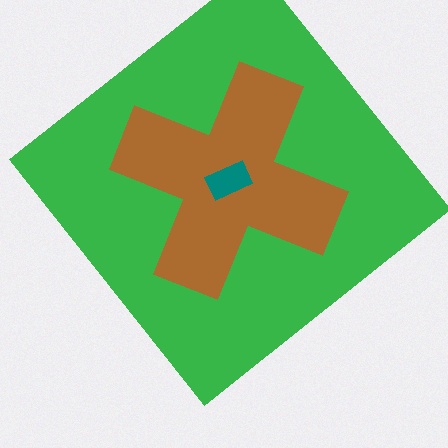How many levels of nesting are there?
3.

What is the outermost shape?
The green diamond.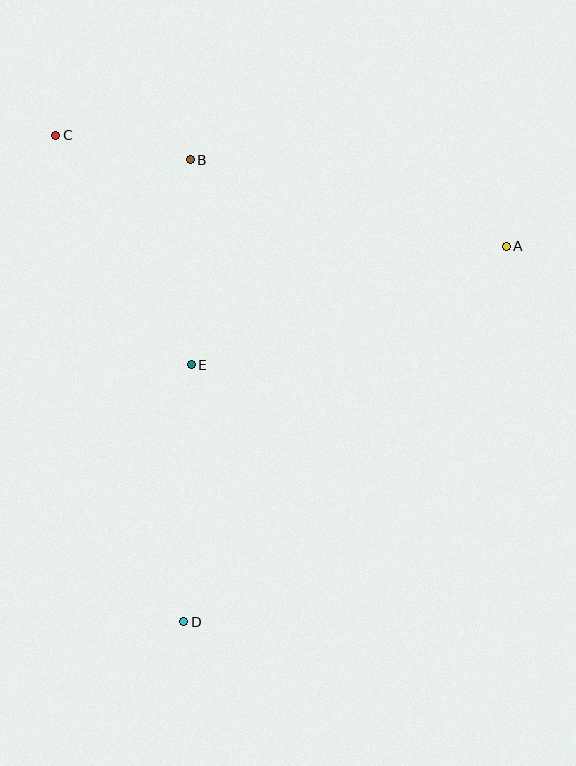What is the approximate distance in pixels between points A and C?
The distance between A and C is approximately 465 pixels.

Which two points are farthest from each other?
Points C and D are farthest from each other.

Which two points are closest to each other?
Points B and C are closest to each other.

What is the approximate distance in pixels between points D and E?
The distance between D and E is approximately 257 pixels.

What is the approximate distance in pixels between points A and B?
The distance between A and B is approximately 328 pixels.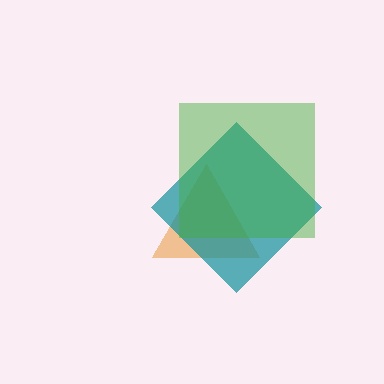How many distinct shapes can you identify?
There are 3 distinct shapes: an orange triangle, a teal diamond, a green square.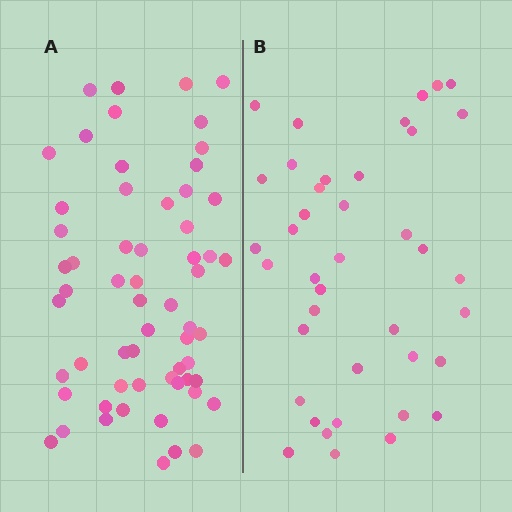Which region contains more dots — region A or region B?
Region A (the left region) has more dots.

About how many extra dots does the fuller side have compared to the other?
Region A has approximately 20 more dots than region B.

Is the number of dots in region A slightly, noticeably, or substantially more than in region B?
Region A has substantially more. The ratio is roughly 1.5 to 1.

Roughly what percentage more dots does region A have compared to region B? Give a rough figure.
About 50% more.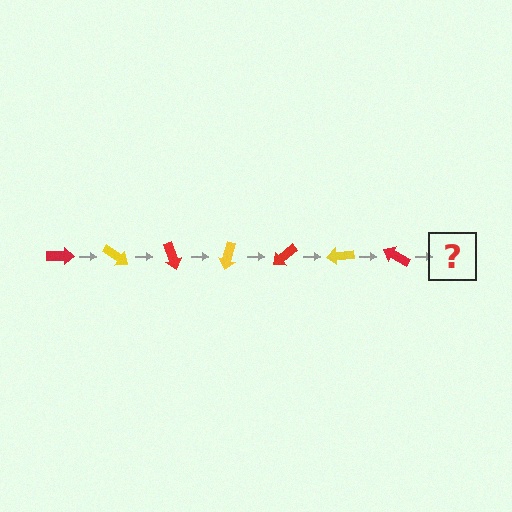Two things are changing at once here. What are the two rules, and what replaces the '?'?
The two rules are that it rotates 35 degrees each step and the color cycles through red and yellow. The '?' should be a yellow arrow, rotated 245 degrees from the start.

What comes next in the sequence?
The next element should be a yellow arrow, rotated 245 degrees from the start.